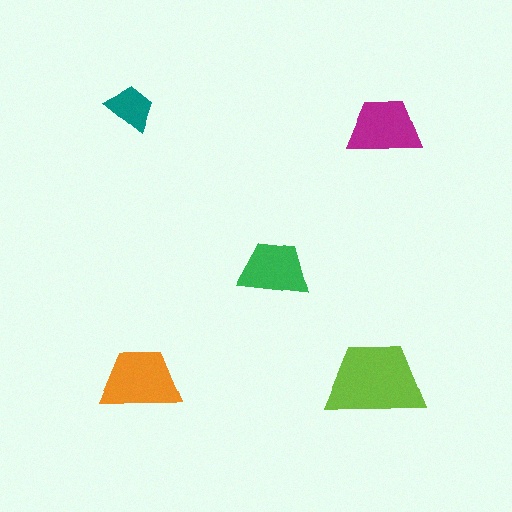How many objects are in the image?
There are 5 objects in the image.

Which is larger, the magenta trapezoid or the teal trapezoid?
The magenta one.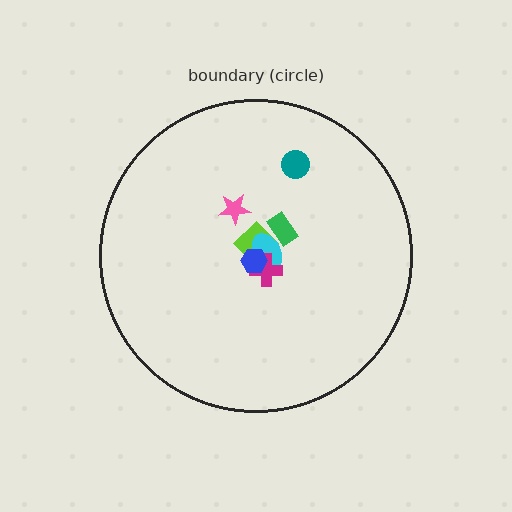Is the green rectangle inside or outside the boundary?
Inside.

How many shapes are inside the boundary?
7 inside, 0 outside.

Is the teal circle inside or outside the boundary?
Inside.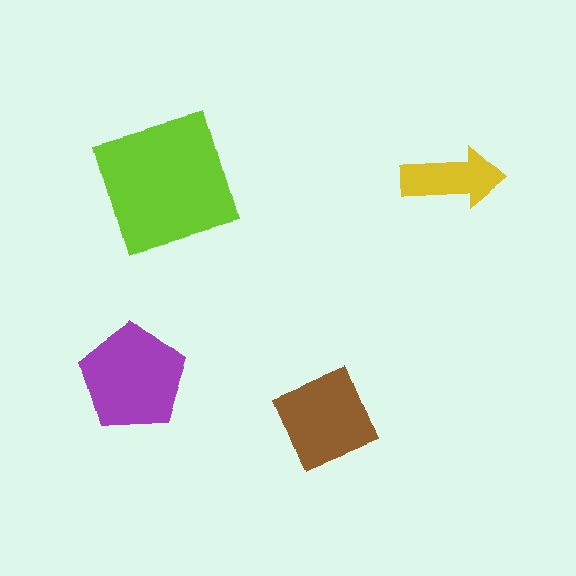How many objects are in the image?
There are 4 objects in the image.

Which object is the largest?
The lime square.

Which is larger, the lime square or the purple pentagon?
The lime square.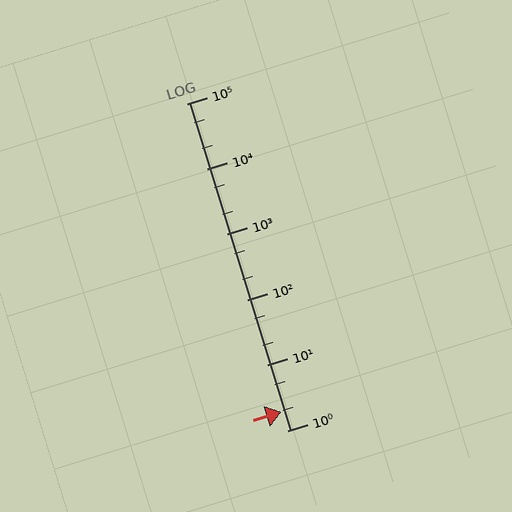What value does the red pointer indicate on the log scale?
The pointer indicates approximately 1.9.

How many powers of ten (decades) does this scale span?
The scale spans 5 decades, from 1 to 100000.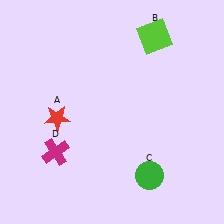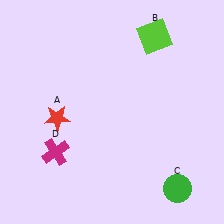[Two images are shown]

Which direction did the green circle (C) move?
The green circle (C) moved right.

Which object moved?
The green circle (C) moved right.